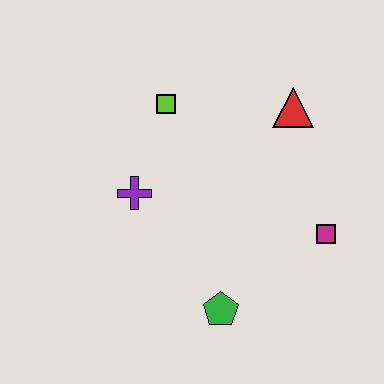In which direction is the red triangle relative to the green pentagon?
The red triangle is above the green pentagon.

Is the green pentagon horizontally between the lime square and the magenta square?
Yes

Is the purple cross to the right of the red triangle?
No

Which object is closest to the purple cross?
The lime square is closest to the purple cross.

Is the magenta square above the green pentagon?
Yes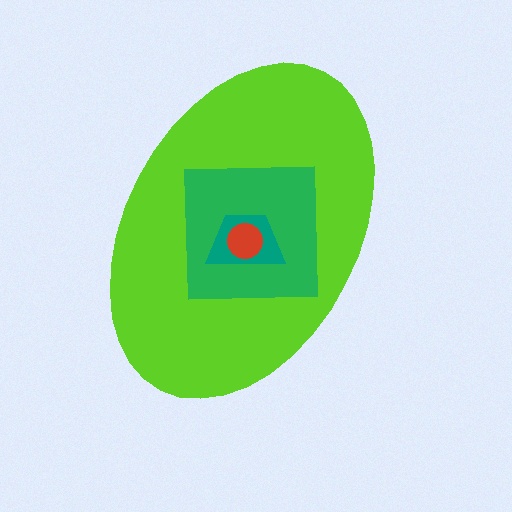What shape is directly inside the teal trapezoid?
The red circle.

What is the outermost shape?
The lime ellipse.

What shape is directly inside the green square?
The teal trapezoid.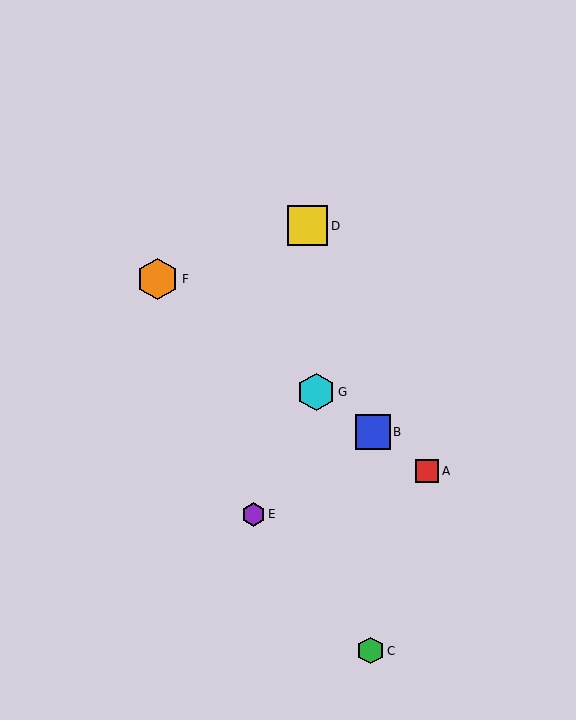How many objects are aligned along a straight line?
4 objects (A, B, F, G) are aligned along a straight line.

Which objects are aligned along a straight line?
Objects A, B, F, G are aligned along a straight line.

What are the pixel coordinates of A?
Object A is at (427, 471).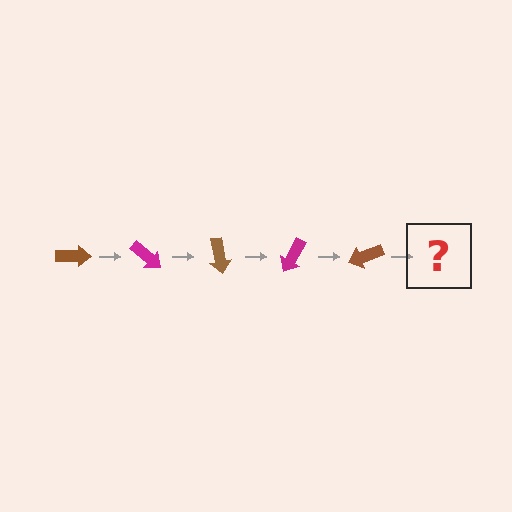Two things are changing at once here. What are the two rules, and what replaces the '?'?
The two rules are that it rotates 40 degrees each step and the color cycles through brown and magenta. The '?' should be a magenta arrow, rotated 200 degrees from the start.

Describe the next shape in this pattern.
It should be a magenta arrow, rotated 200 degrees from the start.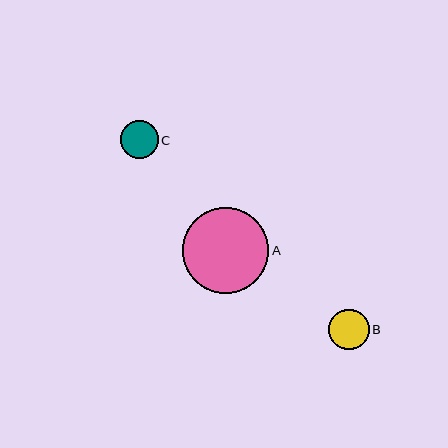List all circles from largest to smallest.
From largest to smallest: A, B, C.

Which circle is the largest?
Circle A is the largest with a size of approximately 86 pixels.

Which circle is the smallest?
Circle C is the smallest with a size of approximately 38 pixels.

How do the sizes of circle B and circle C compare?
Circle B and circle C are approximately the same size.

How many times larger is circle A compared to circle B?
Circle A is approximately 2.1 times the size of circle B.